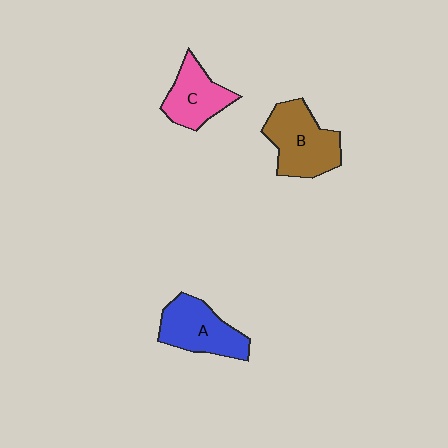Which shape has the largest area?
Shape B (brown).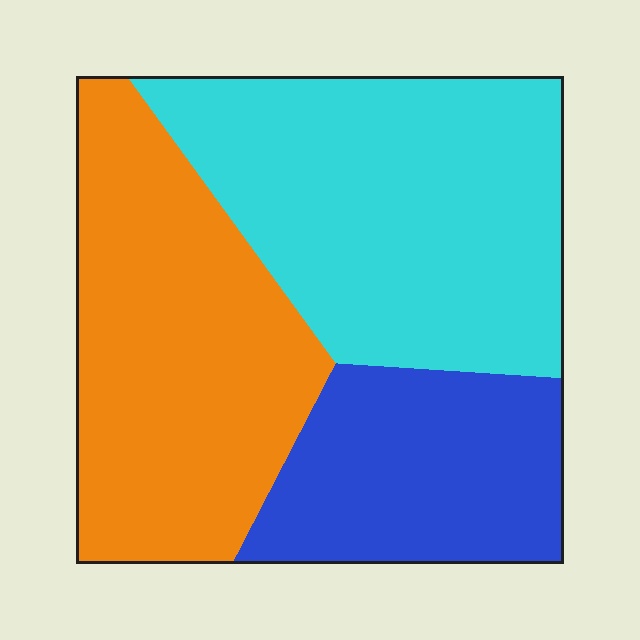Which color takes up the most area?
Cyan, at roughly 40%.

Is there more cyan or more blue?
Cyan.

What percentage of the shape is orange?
Orange covers 36% of the shape.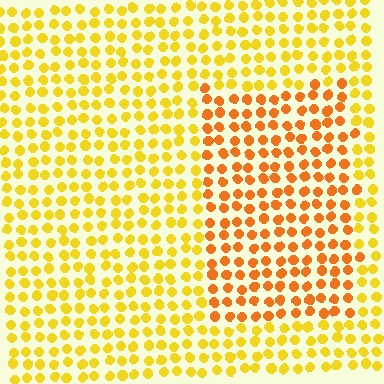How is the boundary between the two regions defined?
The boundary is defined purely by a slight shift in hue (about 29 degrees). Spacing, size, and orientation are identical on both sides.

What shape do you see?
I see a rectangle.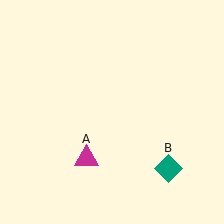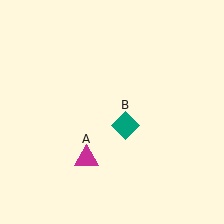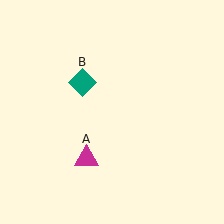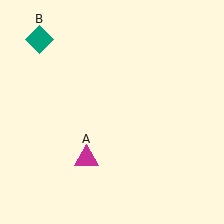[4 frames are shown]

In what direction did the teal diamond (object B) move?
The teal diamond (object B) moved up and to the left.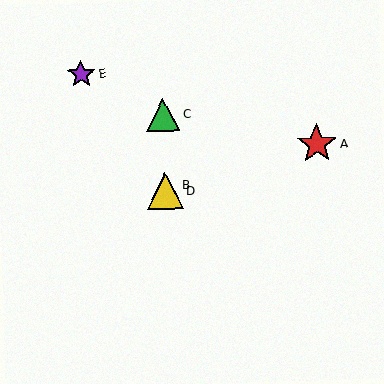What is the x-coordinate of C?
Object C is at x≈163.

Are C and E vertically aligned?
No, C is at x≈163 and E is at x≈81.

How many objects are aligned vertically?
3 objects (B, C, D) are aligned vertically.